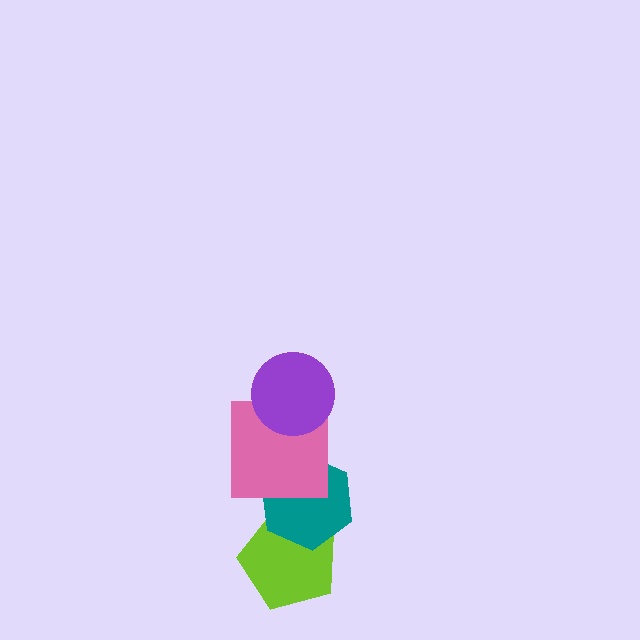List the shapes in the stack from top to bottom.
From top to bottom: the purple circle, the pink square, the teal hexagon, the lime pentagon.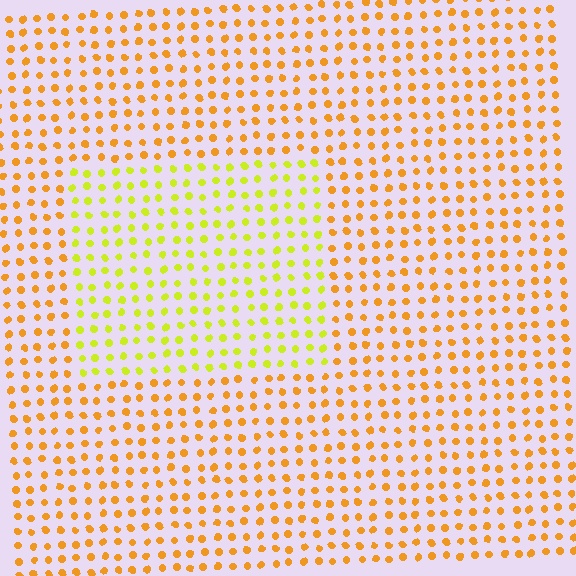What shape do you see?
I see a rectangle.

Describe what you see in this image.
The image is filled with small orange elements in a uniform arrangement. A rectangle-shaped region is visible where the elements are tinted to a slightly different hue, forming a subtle color boundary.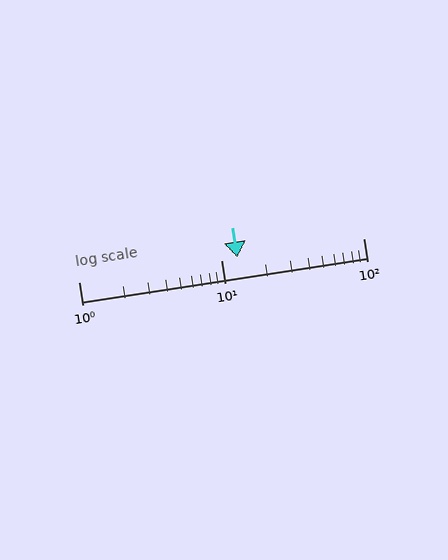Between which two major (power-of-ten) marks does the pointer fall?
The pointer is between 10 and 100.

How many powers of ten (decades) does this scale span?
The scale spans 2 decades, from 1 to 100.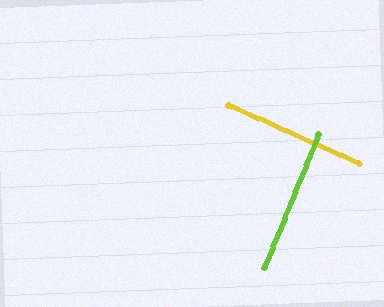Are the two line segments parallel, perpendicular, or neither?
Perpendicular — they meet at approximately 88°.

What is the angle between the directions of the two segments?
Approximately 88 degrees.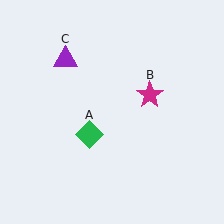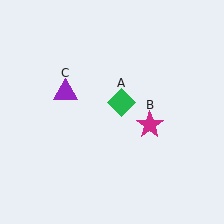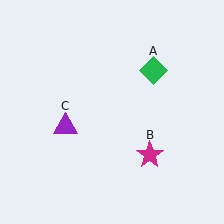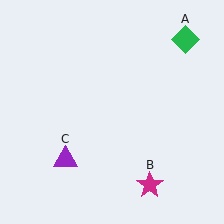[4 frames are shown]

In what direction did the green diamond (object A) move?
The green diamond (object A) moved up and to the right.